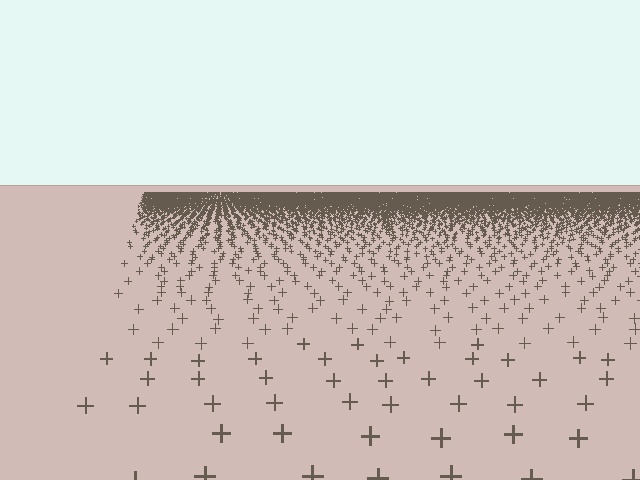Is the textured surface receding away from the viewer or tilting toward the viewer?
The surface is receding away from the viewer. Texture elements get smaller and denser toward the top.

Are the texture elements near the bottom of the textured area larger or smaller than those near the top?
Larger. Near the bottom, elements are closer to the viewer and appear at a bigger on-screen size.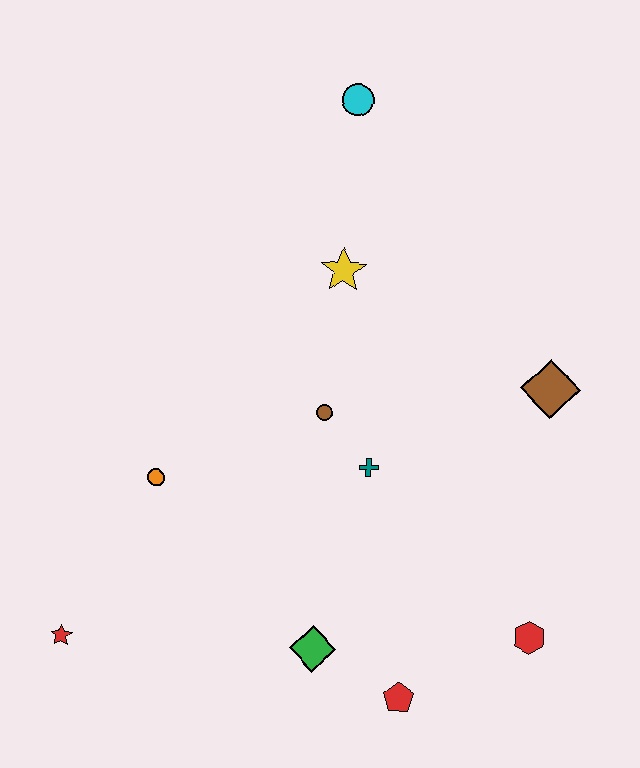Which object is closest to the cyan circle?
The yellow star is closest to the cyan circle.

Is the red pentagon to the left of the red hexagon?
Yes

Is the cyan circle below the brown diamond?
No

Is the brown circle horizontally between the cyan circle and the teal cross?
No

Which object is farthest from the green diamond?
The cyan circle is farthest from the green diamond.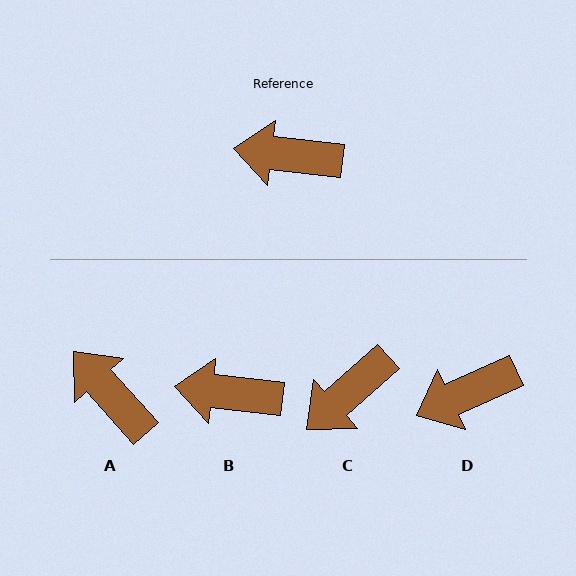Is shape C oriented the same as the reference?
No, it is off by about 48 degrees.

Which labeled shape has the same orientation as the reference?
B.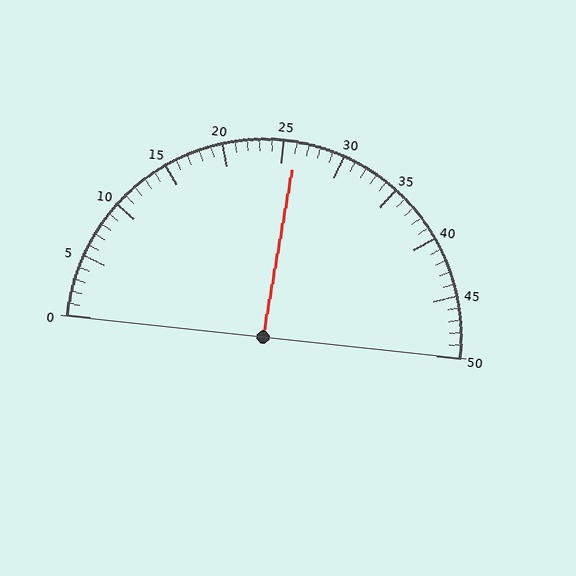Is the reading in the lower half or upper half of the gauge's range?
The reading is in the upper half of the range (0 to 50).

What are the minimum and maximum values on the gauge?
The gauge ranges from 0 to 50.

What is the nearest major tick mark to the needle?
The nearest major tick mark is 25.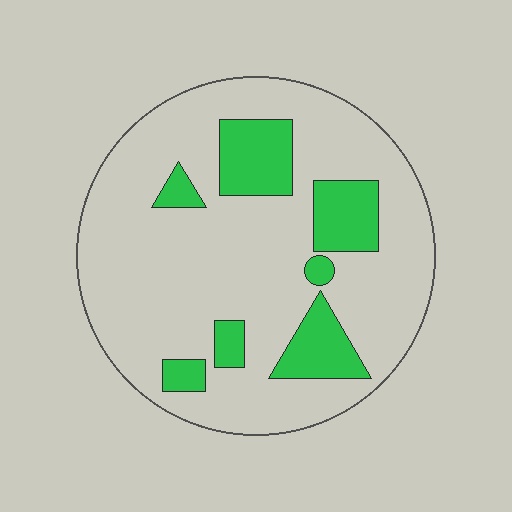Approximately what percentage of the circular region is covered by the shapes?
Approximately 20%.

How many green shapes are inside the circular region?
7.